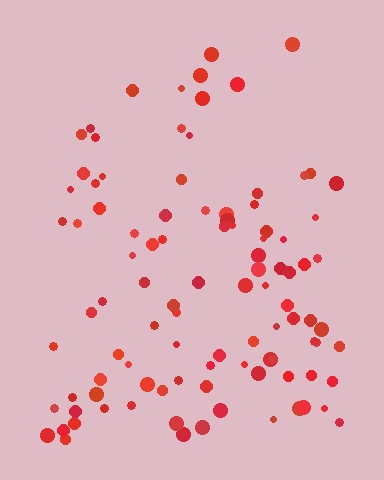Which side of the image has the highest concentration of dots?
The bottom.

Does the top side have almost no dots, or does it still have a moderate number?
Still a moderate number, just noticeably fewer than the bottom.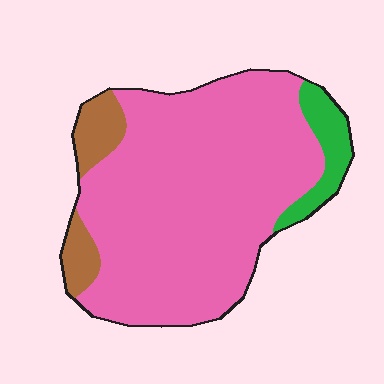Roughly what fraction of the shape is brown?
Brown covers around 10% of the shape.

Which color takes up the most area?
Pink, at roughly 80%.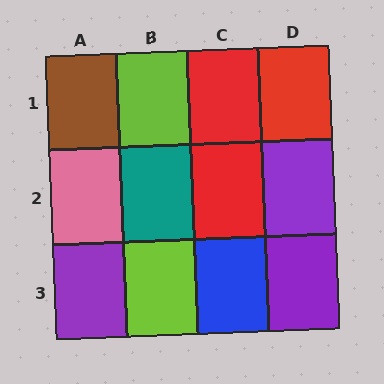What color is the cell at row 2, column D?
Purple.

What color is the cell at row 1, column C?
Red.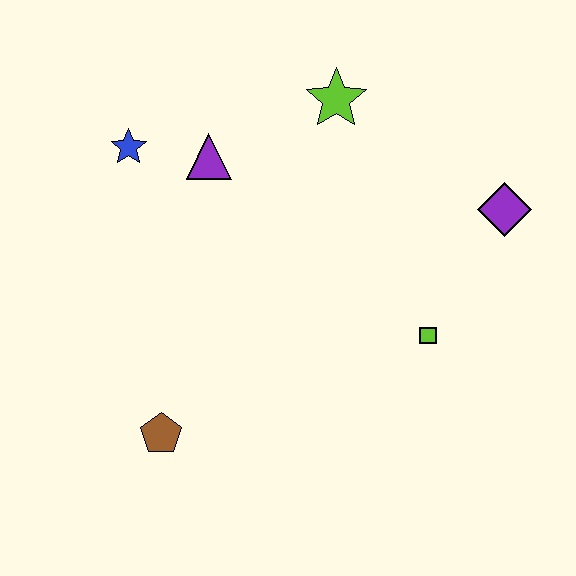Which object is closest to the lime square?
The purple diamond is closest to the lime square.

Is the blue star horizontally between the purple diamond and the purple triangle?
No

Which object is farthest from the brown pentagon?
The purple diamond is farthest from the brown pentagon.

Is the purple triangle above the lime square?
Yes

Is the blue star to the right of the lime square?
No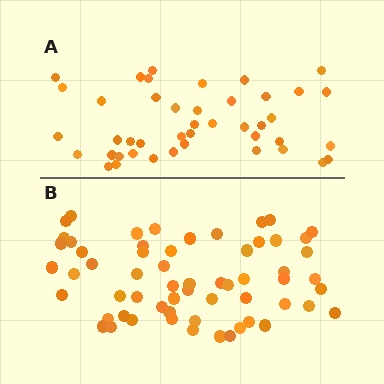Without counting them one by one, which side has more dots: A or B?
Region B (the bottom region) has more dots.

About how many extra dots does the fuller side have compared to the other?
Region B has approximately 15 more dots than region A.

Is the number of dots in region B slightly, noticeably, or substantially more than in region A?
Region B has noticeably more, but not dramatically so. The ratio is roughly 1.4 to 1.